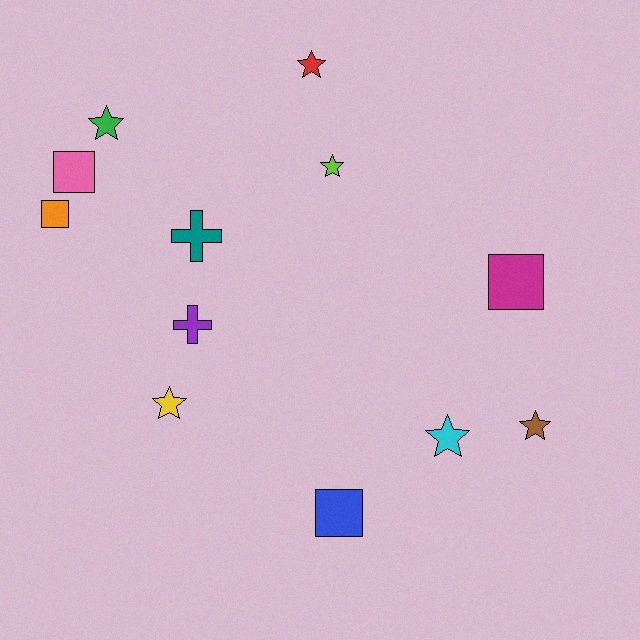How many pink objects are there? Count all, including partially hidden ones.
There is 1 pink object.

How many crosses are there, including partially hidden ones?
There are 2 crosses.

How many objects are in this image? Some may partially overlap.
There are 12 objects.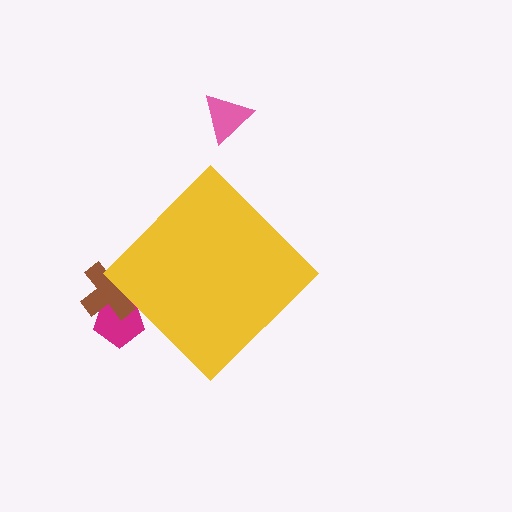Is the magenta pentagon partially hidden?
Yes, the magenta pentagon is partially hidden behind the yellow diamond.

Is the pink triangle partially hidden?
No, the pink triangle is fully visible.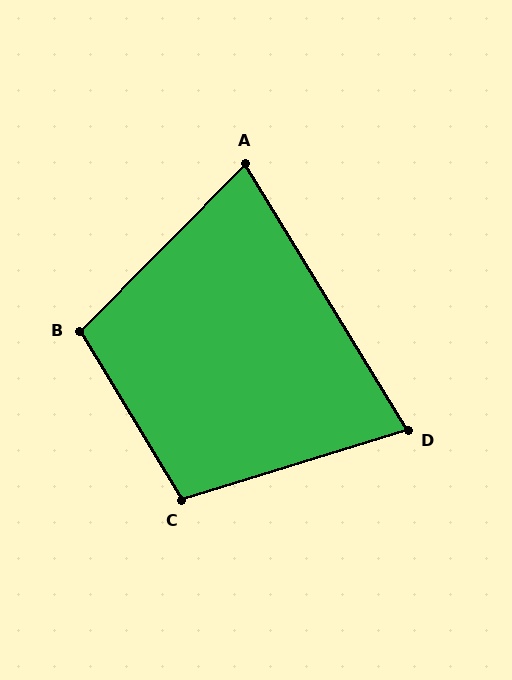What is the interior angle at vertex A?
Approximately 76 degrees (acute).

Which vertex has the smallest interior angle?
D, at approximately 76 degrees.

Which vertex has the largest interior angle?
B, at approximately 104 degrees.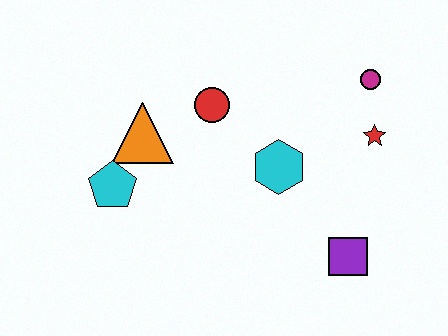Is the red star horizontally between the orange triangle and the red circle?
No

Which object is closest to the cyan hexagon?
The red circle is closest to the cyan hexagon.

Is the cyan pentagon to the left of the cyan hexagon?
Yes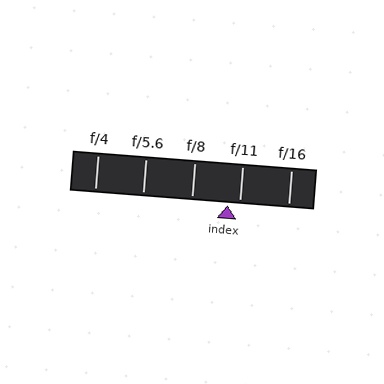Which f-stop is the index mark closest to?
The index mark is closest to f/11.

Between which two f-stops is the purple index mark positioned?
The index mark is between f/8 and f/11.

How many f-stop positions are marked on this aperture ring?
There are 5 f-stop positions marked.